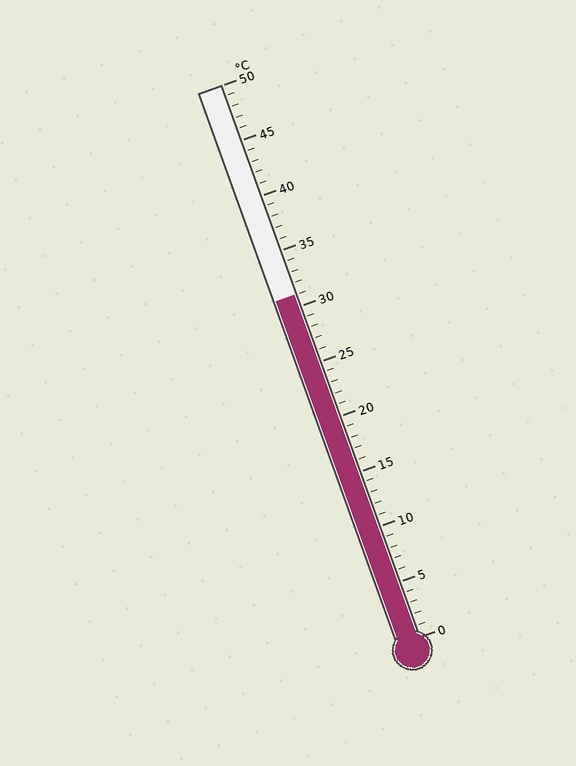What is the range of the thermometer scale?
The thermometer scale ranges from 0°C to 50°C.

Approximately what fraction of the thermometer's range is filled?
The thermometer is filled to approximately 60% of its range.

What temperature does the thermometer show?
The thermometer shows approximately 31°C.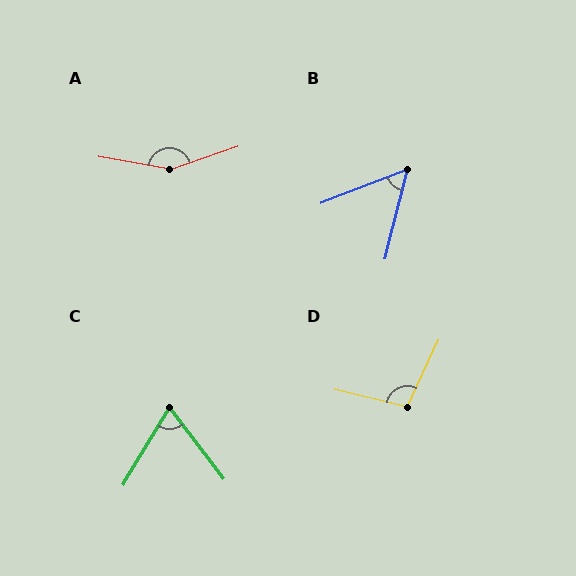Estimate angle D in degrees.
Approximately 102 degrees.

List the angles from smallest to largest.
B (54°), C (68°), D (102°), A (151°).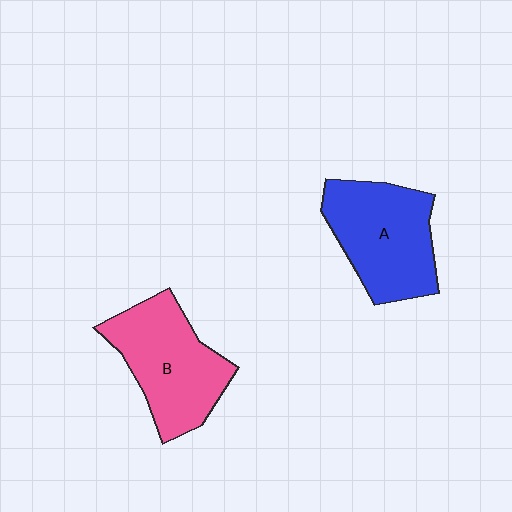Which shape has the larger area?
Shape B (pink).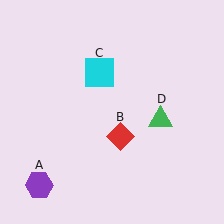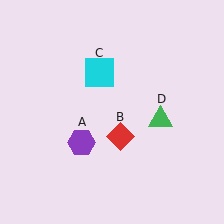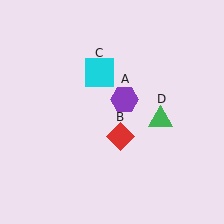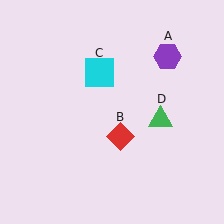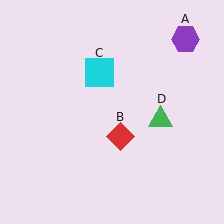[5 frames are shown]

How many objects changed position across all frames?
1 object changed position: purple hexagon (object A).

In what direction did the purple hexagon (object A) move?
The purple hexagon (object A) moved up and to the right.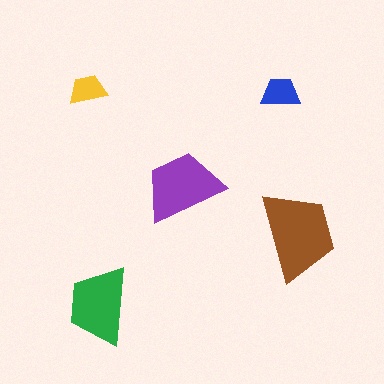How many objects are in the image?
There are 5 objects in the image.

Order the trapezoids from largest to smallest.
the brown one, the purple one, the green one, the blue one, the yellow one.